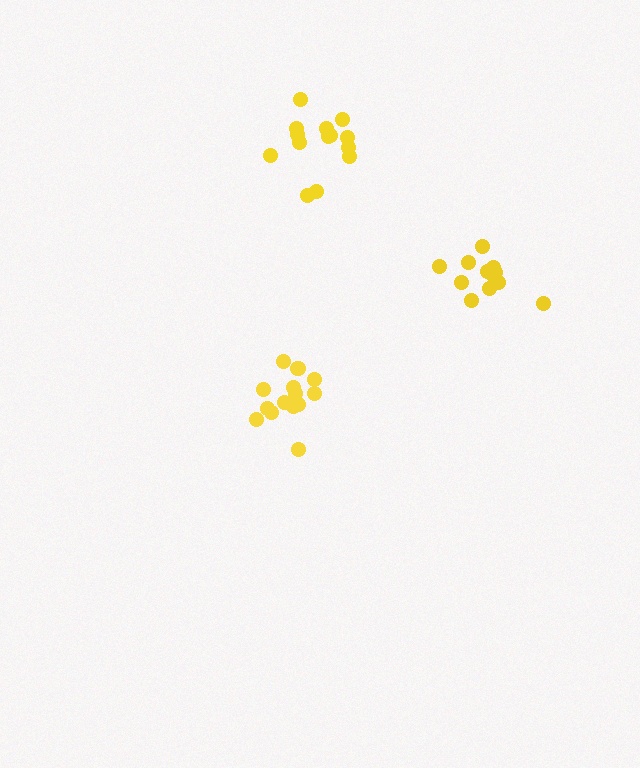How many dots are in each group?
Group 1: 14 dots, Group 2: 12 dots, Group 3: 15 dots (41 total).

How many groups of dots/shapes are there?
There are 3 groups.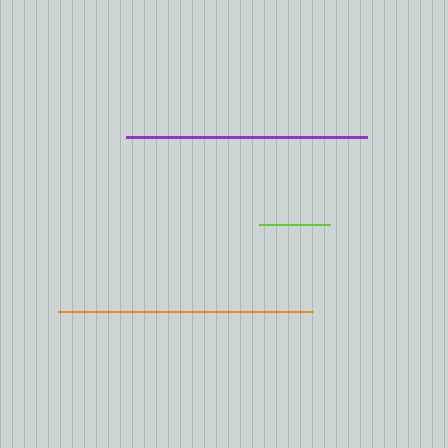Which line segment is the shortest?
The lime line is the shortest at approximately 71 pixels.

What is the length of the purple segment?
The purple segment is approximately 241 pixels long.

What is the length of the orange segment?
The orange segment is approximately 255 pixels long.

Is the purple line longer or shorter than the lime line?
The purple line is longer than the lime line.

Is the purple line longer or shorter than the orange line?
The orange line is longer than the purple line.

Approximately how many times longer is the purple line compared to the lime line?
The purple line is approximately 3.4 times the length of the lime line.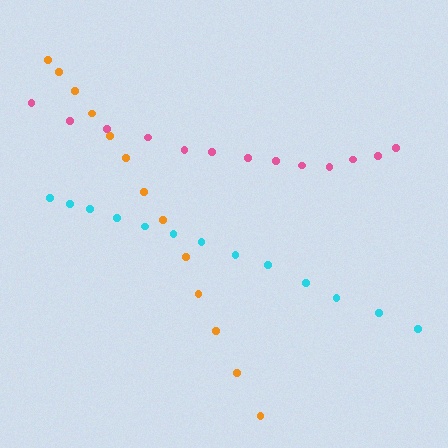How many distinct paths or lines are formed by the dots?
There are 3 distinct paths.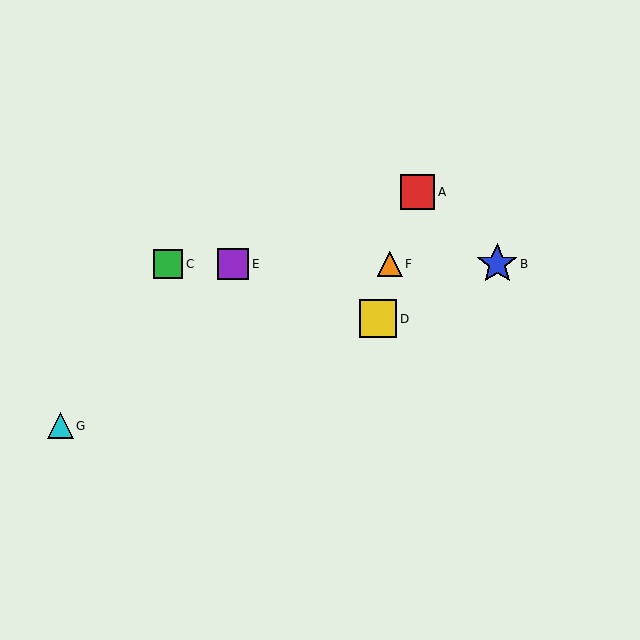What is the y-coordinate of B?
Object B is at y≈264.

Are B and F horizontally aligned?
Yes, both are at y≈264.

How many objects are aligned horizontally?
4 objects (B, C, E, F) are aligned horizontally.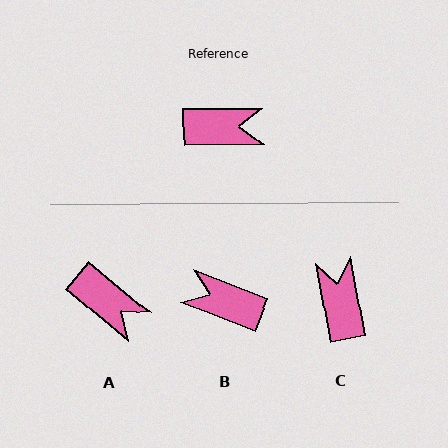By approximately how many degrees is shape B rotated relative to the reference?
Approximately 158 degrees counter-clockwise.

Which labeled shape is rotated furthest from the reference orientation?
B, about 158 degrees away.